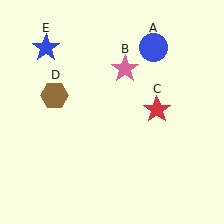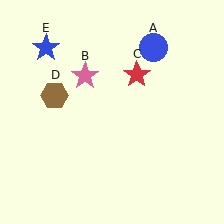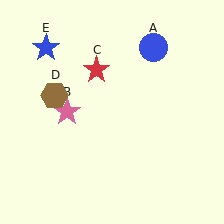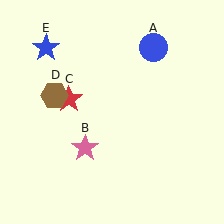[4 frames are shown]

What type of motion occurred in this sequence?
The pink star (object B), red star (object C) rotated counterclockwise around the center of the scene.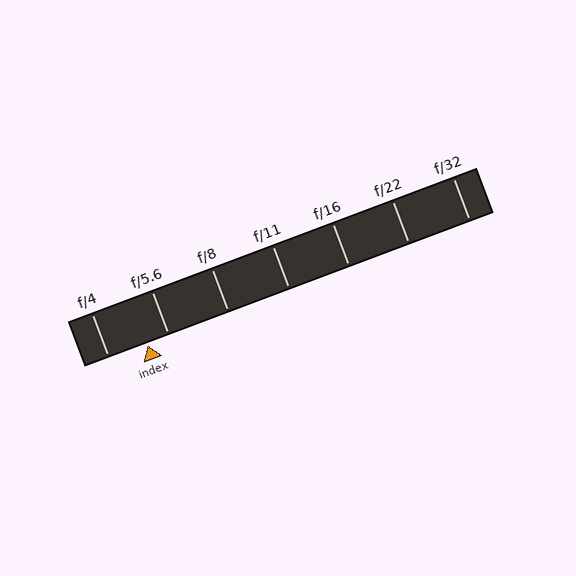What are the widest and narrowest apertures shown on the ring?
The widest aperture shown is f/4 and the narrowest is f/32.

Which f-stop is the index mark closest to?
The index mark is closest to f/5.6.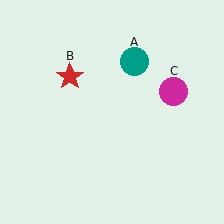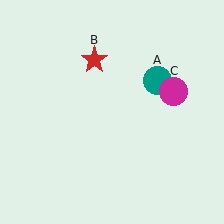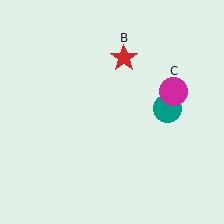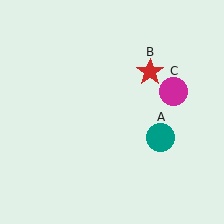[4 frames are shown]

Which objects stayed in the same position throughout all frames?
Magenta circle (object C) remained stationary.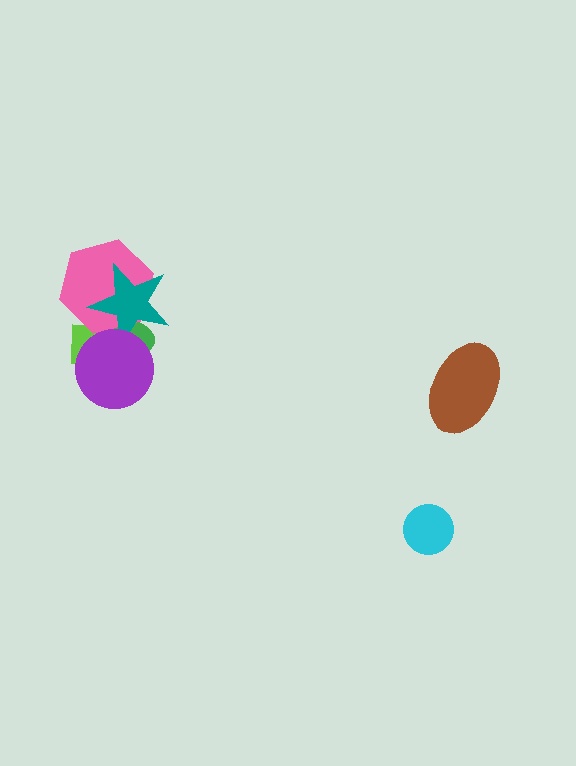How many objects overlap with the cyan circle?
0 objects overlap with the cyan circle.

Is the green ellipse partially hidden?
Yes, it is partially covered by another shape.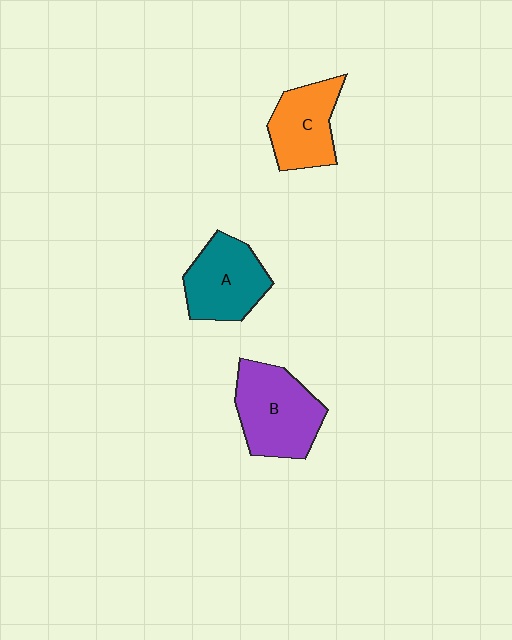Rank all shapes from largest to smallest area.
From largest to smallest: B (purple), A (teal), C (orange).